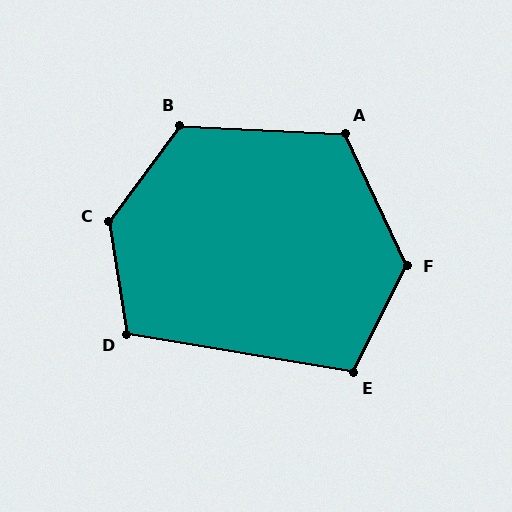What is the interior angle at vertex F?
Approximately 128 degrees (obtuse).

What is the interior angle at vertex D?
Approximately 108 degrees (obtuse).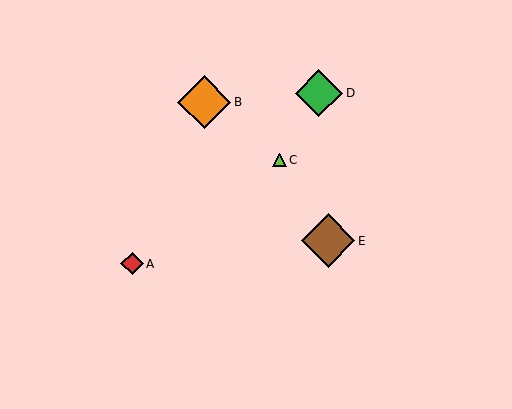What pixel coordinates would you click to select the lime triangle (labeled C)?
Click at (280, 160) to select the lime triangle C.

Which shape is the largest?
The brown diamond (labeled E) is the largest.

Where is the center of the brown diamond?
The center of the brown diamond is at (328, 241).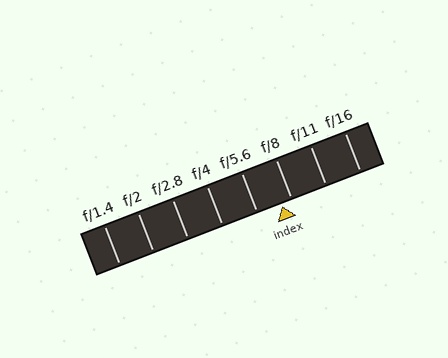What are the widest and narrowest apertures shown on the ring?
The widest aperture shown is f/1.4 and the narrowest is f/16.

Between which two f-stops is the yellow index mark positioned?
The index mark is between f/5.6 and f/8.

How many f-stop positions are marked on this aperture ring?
There are 8 f-stop positions marked.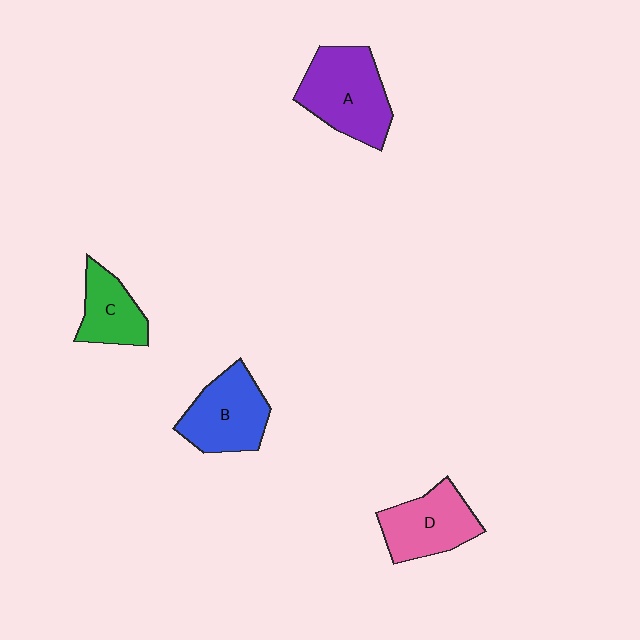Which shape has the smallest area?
Shape C (green).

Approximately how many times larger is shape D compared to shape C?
Approximately 1.3 times.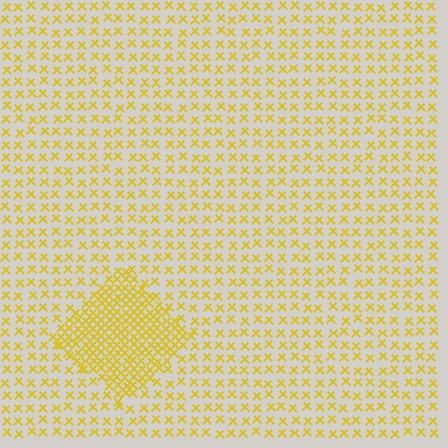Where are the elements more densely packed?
The elements are more densely packed inside the diamond boundary.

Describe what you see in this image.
The image contains small yellow elements arranged at two different densities. A diamond-shaped region is visible where the elements are more densely packed than the surrounding area.